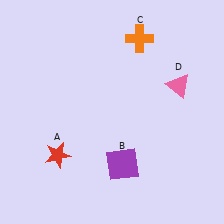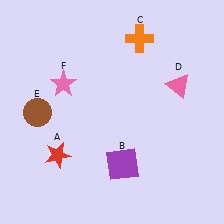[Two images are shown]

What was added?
A brown circle (E), a pink star (F) were added in Image 2.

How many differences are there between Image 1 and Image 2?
There are 2 differences between the two images.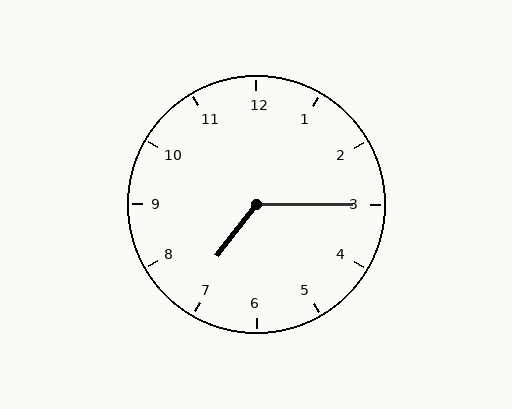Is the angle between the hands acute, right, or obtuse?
It is obtuse.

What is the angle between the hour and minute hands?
Approximately 128 degrees.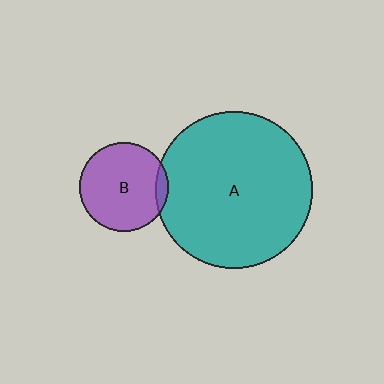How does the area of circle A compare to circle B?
Approximately 3.1 times.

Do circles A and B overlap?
Yes.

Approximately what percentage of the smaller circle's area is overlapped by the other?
Approximately 5%.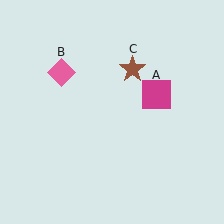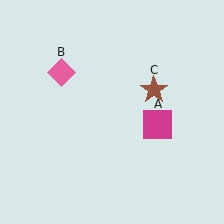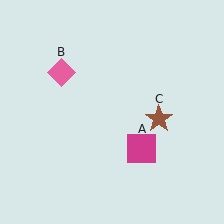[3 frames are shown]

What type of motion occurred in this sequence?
The magenta square (object A), brown star (object C) rotated clockwise around the center of the scene.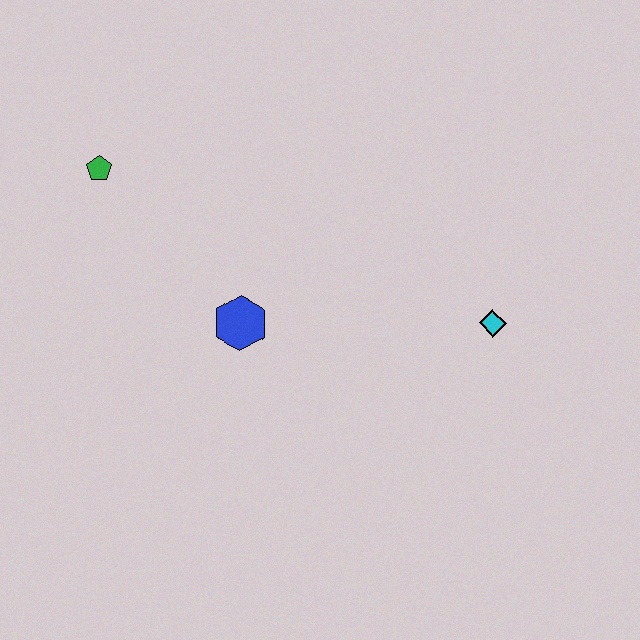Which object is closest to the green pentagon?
The blue hexagon is closest to the green pentagon.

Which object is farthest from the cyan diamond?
The green pentagon is farthest from the cyan diamond.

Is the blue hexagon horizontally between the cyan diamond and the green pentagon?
Yes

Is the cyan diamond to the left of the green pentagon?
No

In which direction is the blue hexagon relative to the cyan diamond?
The blue hexagon is to the left of the cyan diamond.